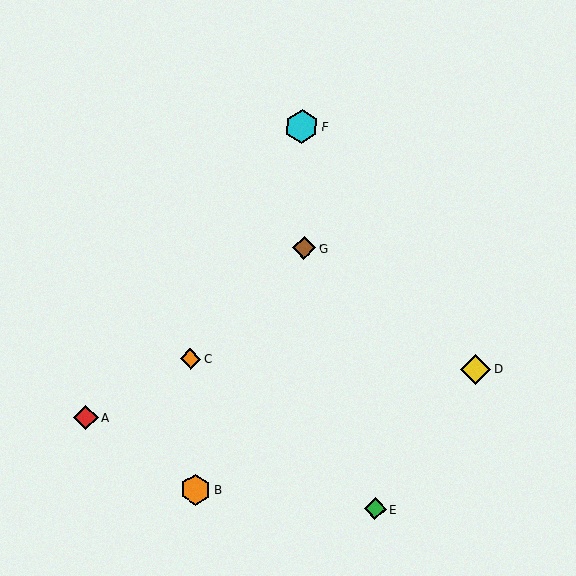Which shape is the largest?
The cyan hexagon (labeled F) is the largest.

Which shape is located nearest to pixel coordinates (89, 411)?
The red diamond (labeled A) at (86, 418) is nearest to that location.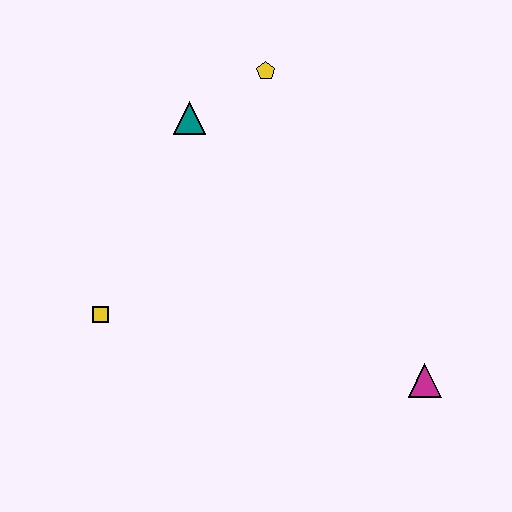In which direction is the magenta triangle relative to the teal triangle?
The magenta triangle is below the teal triangle.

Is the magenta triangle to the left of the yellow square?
No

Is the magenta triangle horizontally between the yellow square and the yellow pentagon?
No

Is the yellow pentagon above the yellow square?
Yes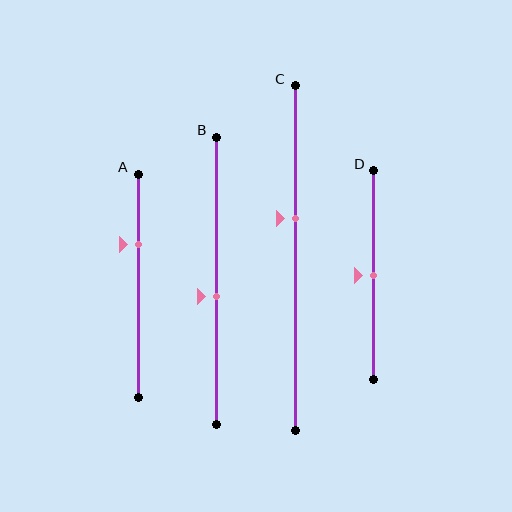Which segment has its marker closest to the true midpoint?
Segment D has its marker closest to the true midpoint.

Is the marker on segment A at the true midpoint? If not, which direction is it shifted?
No, the marker on segment A is shifted upward by about 18% of the segment length.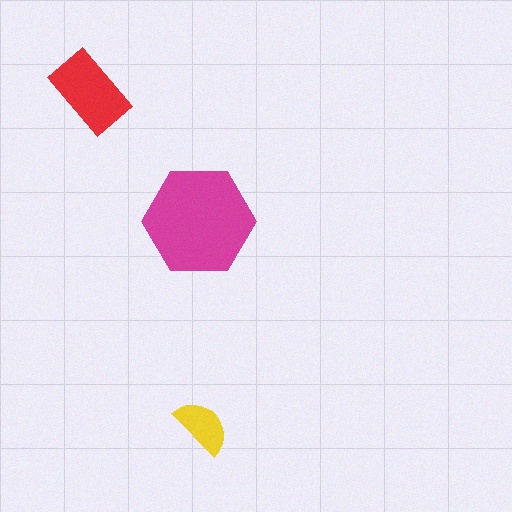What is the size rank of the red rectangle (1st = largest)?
2nd.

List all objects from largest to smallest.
The magenta hexagon, the red rectangle, the yellow semicircle.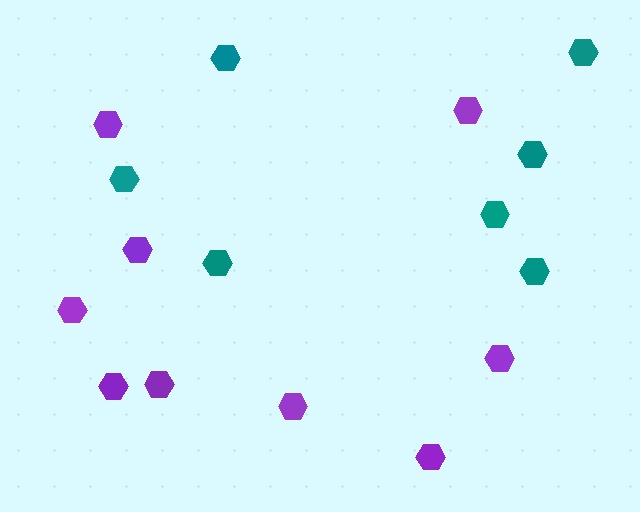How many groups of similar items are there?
There are 2 groups: one group of purple hexagons (9) and one group of teal hexagons (7).